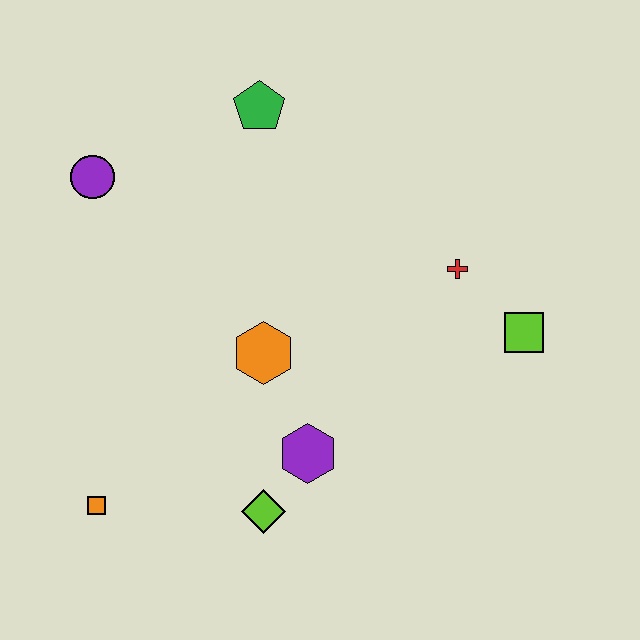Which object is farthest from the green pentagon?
The orange square is farthest from the green pentagon.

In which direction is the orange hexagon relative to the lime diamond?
The orange hexagon is above the lime diamond.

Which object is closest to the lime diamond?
The purple hexagon is closest to the lime diamond.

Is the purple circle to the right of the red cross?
No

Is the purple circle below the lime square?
No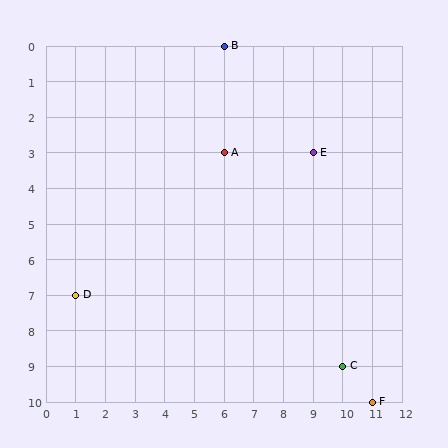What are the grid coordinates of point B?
Point B is at grid coordinates (6, 0).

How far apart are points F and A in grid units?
Points F and A are 5 columns and 7 rows apart (about 8.6 grid units diagonally).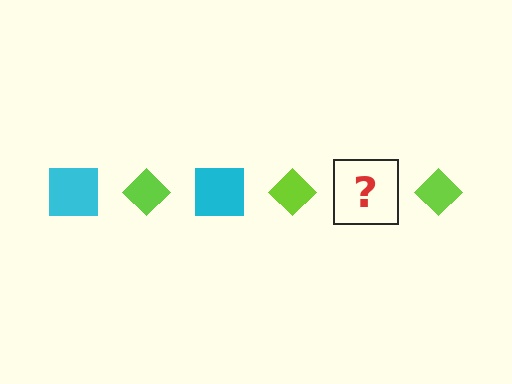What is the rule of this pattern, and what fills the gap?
The rule is that the pattern alternates between cyan square and lime diamond. The gap should be filled with a cyan square.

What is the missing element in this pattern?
The missing element is a cyan square.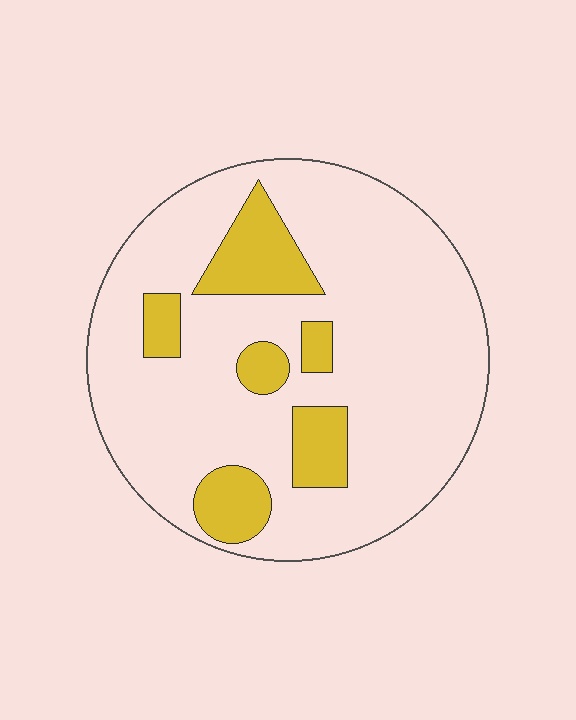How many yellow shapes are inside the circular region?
6.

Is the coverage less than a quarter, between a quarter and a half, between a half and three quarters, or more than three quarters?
Less than a quarter.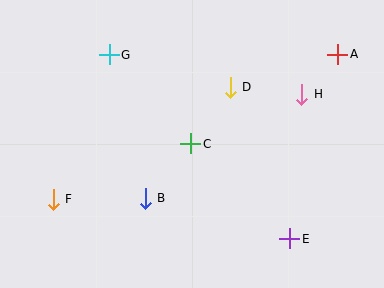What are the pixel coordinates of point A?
Point A is at (338, 54).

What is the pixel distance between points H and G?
The distance between H and G is 196 pixels.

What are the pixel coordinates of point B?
Point B is at (145, 198).